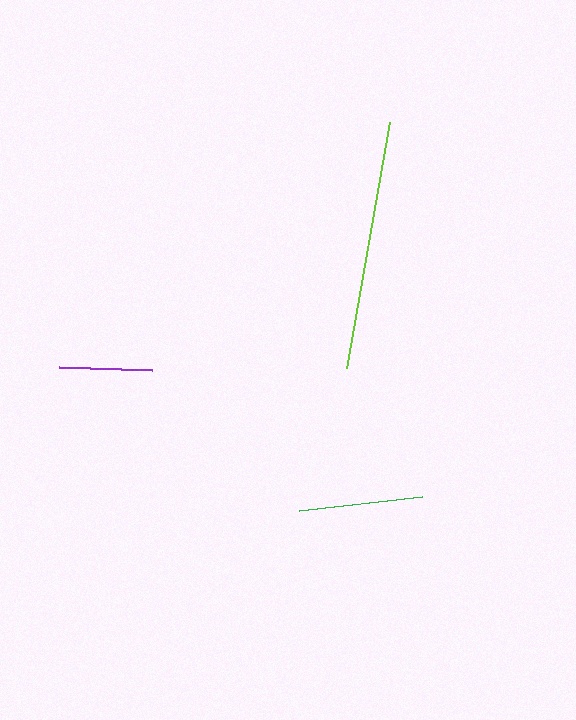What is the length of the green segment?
The green segment is approximately 124 pixels long.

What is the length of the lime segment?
The lime segment is approximately 250 pixels long.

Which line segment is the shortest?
The purple line is the shortest at approximately 93 pixels.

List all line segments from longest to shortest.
From longest to shortest: lime, green, purple.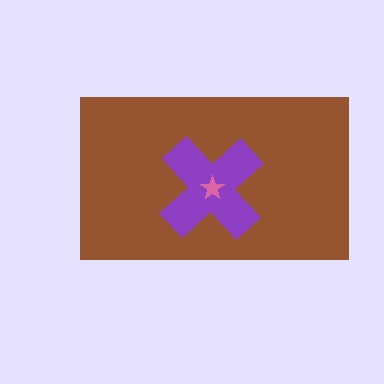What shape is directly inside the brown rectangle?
The purple cross.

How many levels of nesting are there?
3.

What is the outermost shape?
The brown rectangle.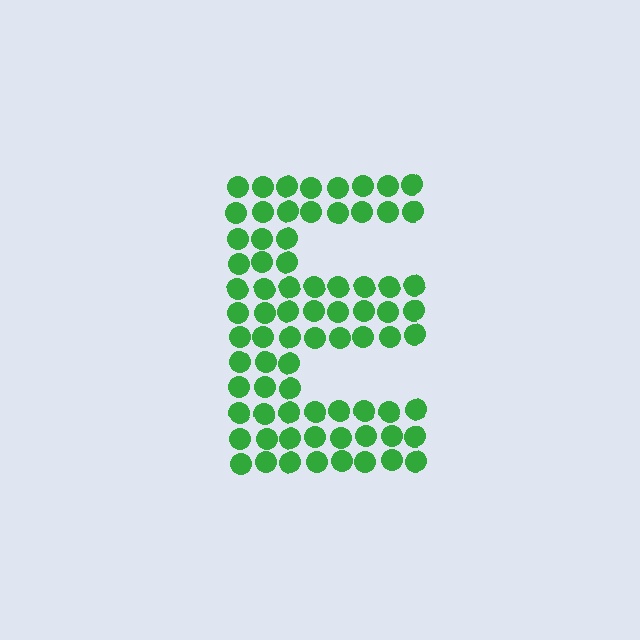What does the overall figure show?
The overall figure shows the letter E.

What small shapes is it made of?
It is made of small circles.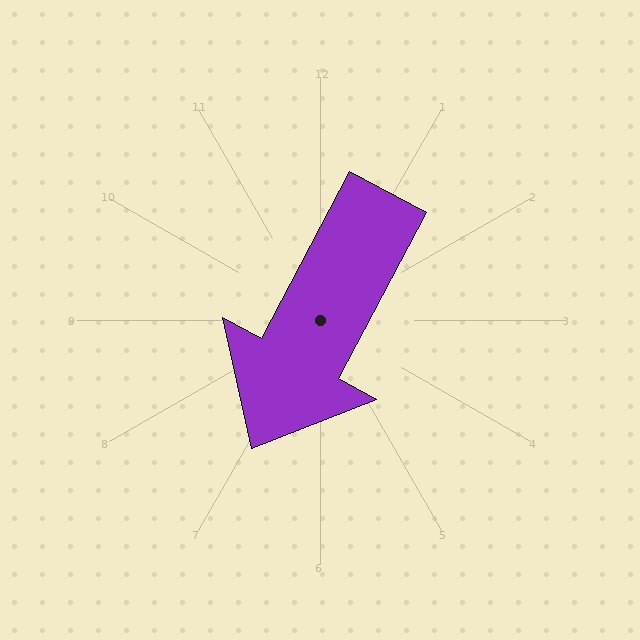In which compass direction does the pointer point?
Southwest.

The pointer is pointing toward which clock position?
Roughly 7 o'clock.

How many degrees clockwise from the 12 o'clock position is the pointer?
Approximately 208 degrees.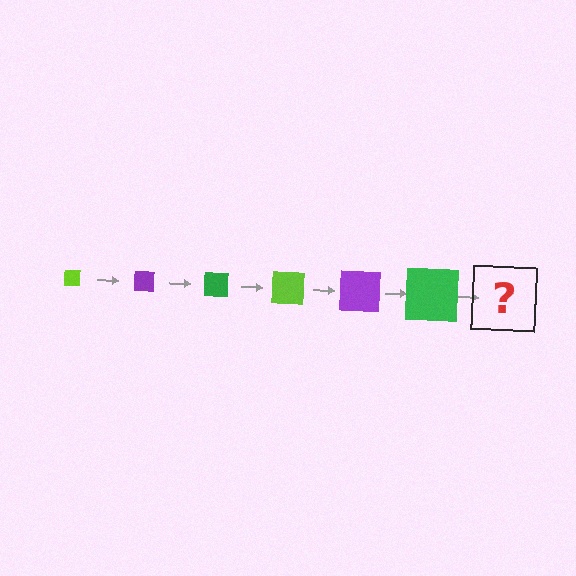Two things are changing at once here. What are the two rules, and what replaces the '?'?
The two rules are that the square grows larger each step and the color cycles through lime, purple, and green. The '?' should be a lime square, larger than the previous one.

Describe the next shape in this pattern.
It should be a lime square, larger than the previous one.